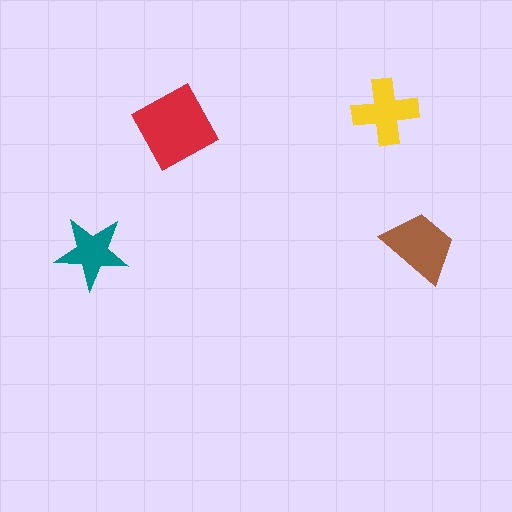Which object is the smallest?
The teal star.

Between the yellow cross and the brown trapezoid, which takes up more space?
The brown trapezoid.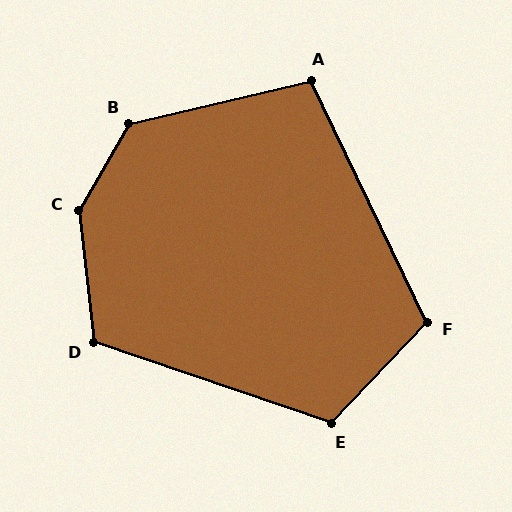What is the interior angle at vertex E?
Approximately 115 degrees (obtuse).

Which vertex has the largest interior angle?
C, at approximately 143 degrees.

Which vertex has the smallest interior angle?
A, at approximately 102 degrees.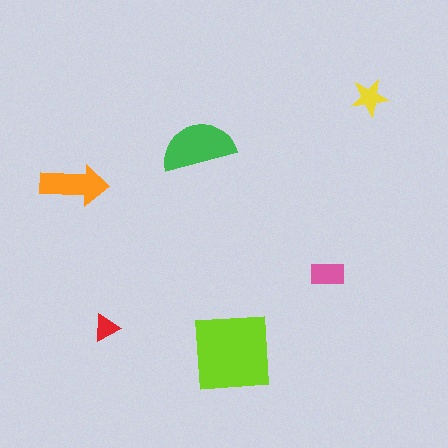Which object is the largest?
The lime square.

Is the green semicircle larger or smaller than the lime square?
Smaller.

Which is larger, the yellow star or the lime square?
The lime square.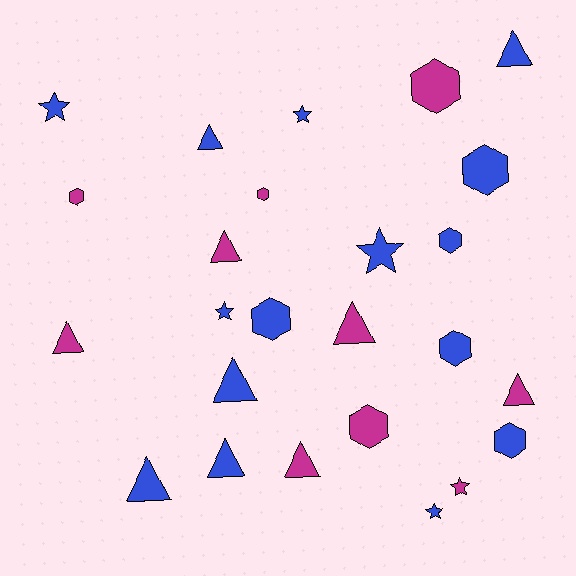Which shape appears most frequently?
Triangle, with 10 objects.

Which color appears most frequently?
Blue, with 15 objects.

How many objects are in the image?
There are 25 objects.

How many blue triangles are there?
There are 5 blue triangles.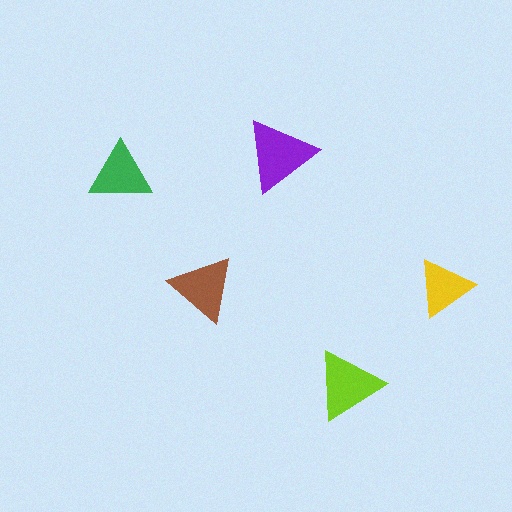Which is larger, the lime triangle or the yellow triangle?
The lime one.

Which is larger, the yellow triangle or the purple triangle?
The purple one.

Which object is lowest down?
The lime triangle is bottommost.